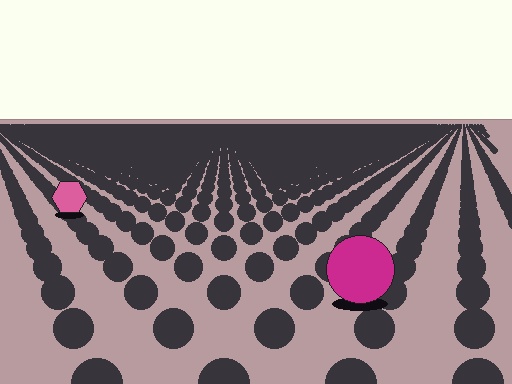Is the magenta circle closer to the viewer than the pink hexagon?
Yes. The magenta circle is closer — you can tell from the texture gradient: the ground texture is coarser near it.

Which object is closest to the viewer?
The magenta circle is closest. The texture marks near it are larger and more spread out.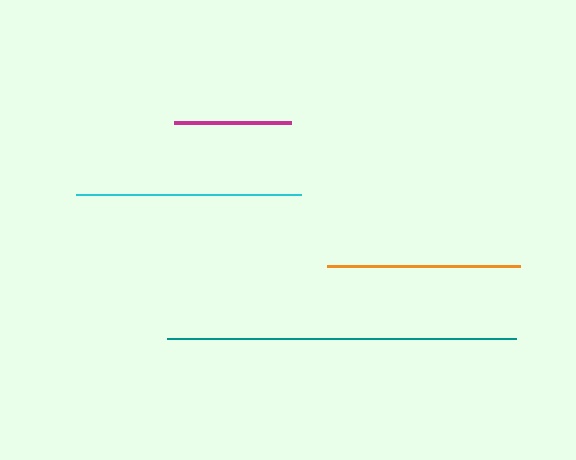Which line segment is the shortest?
The magenta line is the shortest at approximately 118 pixels.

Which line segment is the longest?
The teal line is the longest at approximately 349 pixels.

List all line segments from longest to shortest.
From longest to shortest: teal, cyan, orange, magenta.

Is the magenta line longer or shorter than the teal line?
The teal line is longer than the magenta line.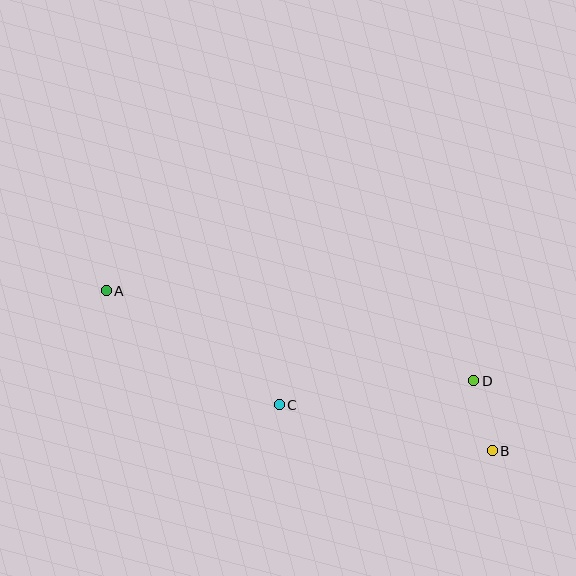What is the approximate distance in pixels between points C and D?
The distance between C and D is approximately 196 pixels.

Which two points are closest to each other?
Points B and D are closest to each other.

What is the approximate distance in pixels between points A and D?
The distance between A and D is approximately 378 pixels.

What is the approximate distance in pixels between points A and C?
The distance between A and C is approximately 207 pixels.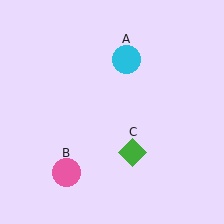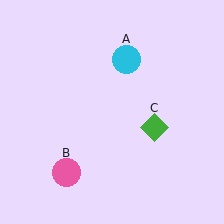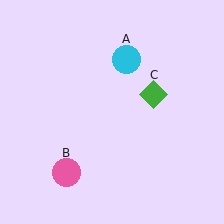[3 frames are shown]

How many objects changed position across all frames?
1 object changed position: green diamond (object C).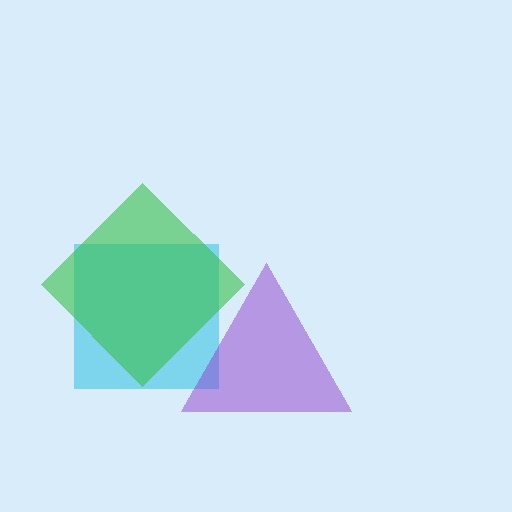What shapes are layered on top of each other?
The layered shapes are: a cyan square, a purple triangle, a green diamond.